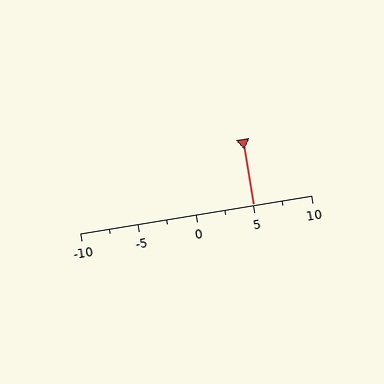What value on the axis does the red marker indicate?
The marker indicates approximately 5.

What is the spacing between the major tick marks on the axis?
The major ticks are spaced 5 apart.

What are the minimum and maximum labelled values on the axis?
The axis runs from -10 to 10.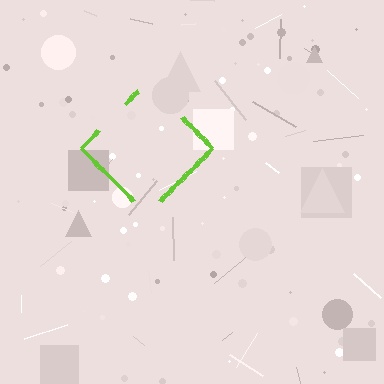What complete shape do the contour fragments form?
The contour fragments form a diamond.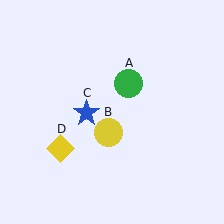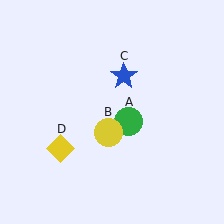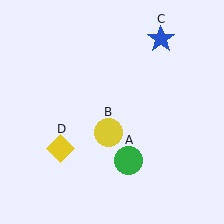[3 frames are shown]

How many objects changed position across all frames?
2 objects changed position: green circle (object A), blue star (object C).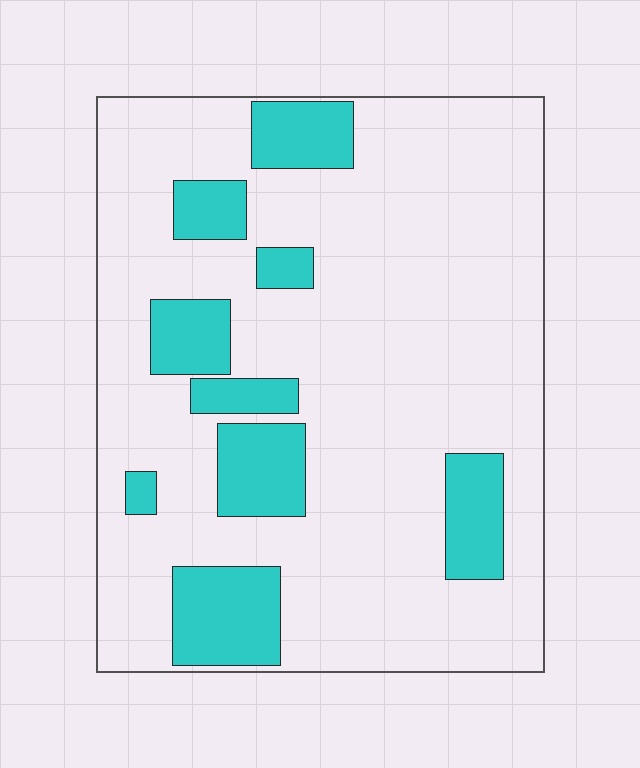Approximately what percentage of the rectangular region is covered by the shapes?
Approximately 20%.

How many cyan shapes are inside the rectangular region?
9.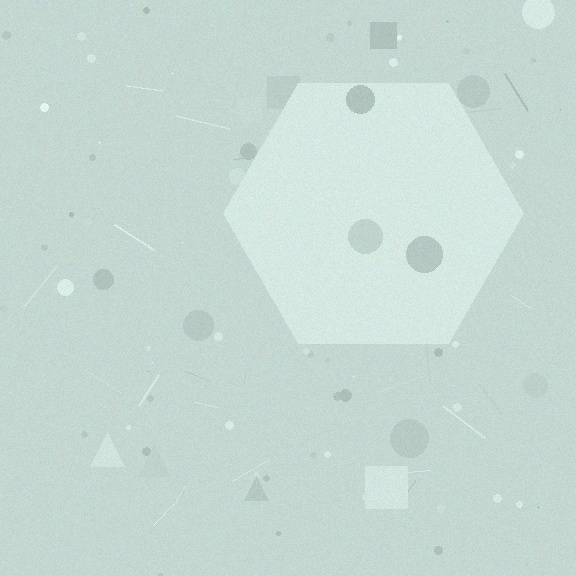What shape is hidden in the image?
A hexagon is hidden in the image.